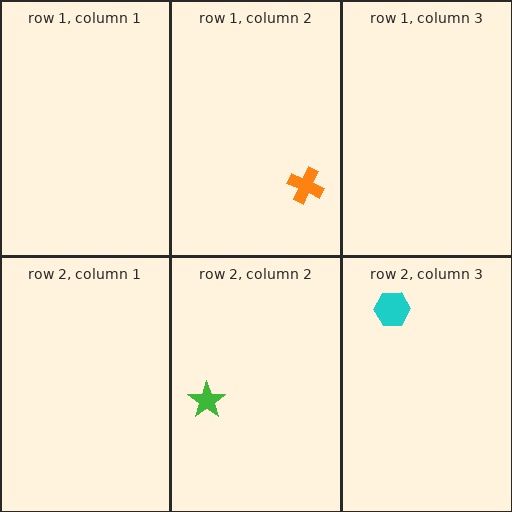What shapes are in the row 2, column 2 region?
The green star.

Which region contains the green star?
The row 2, column 2 region.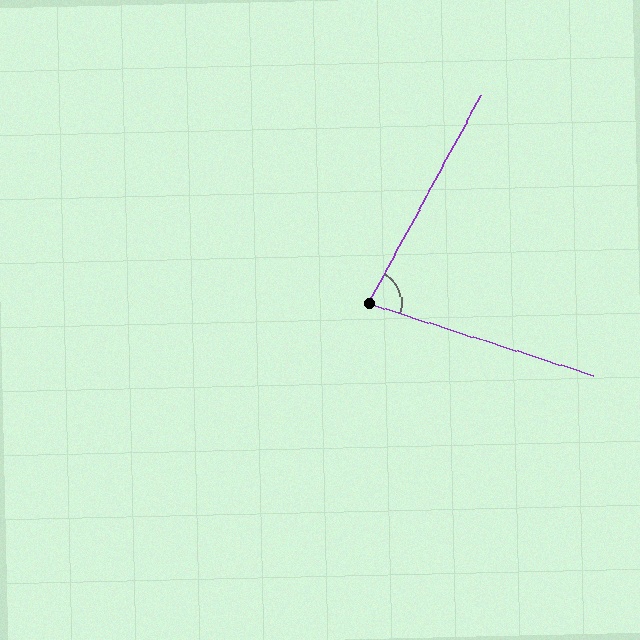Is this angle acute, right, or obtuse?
It is acute.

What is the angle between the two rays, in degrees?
Approximately 79 degrees.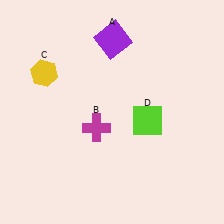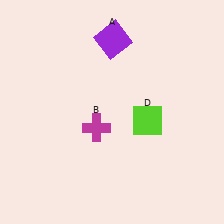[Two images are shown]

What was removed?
The yellow hexagon (C) was removed in Image 2.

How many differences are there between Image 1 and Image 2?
There is 1 difference between the two images.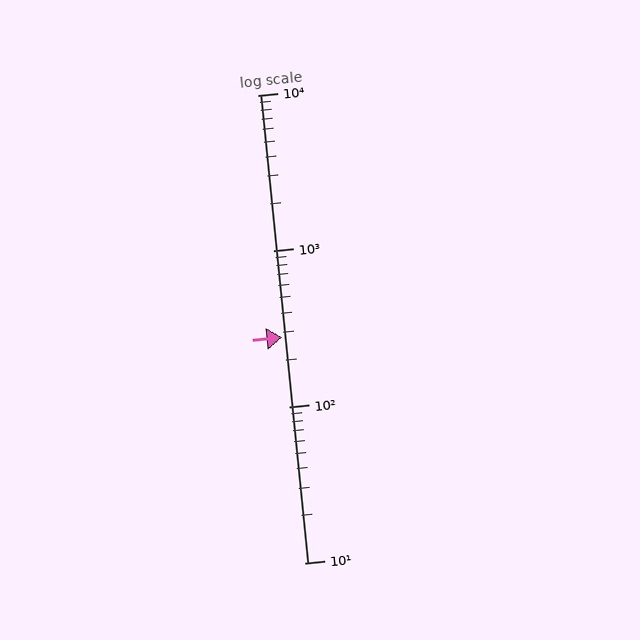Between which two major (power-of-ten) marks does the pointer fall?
The pointer is between 100 and 1000.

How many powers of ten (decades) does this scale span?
The scale spans 3 decades, from 10 to 10000.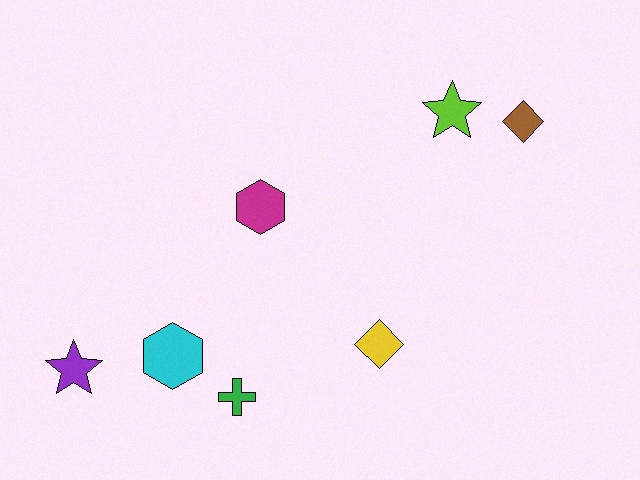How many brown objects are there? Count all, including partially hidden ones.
There is 1 brown object.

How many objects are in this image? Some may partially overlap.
There are 7 objects.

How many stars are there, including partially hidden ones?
There are 2 stars.